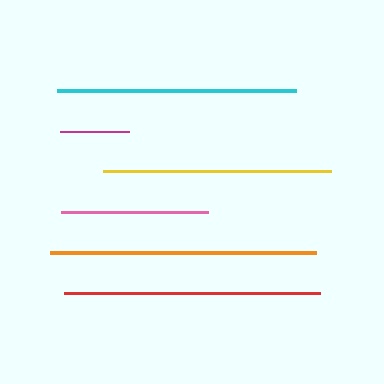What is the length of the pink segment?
The pink segment is approximately 147 pixels long.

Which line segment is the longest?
The orange line is the longest at approximately 266 pixels.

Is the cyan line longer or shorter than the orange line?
The orange line is longer than the cyan line.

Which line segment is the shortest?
The magenta line is the shortest at approximately 70 pixels.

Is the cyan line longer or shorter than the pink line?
The cyan line is longer than the pink line.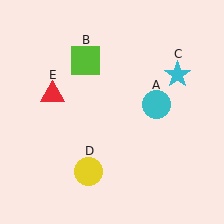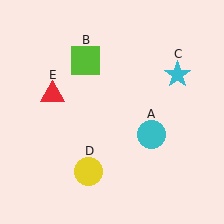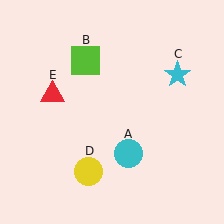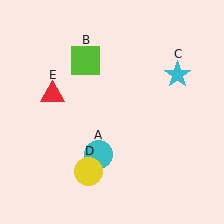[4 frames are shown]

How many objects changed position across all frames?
1 object changed position: cyan circle (object A).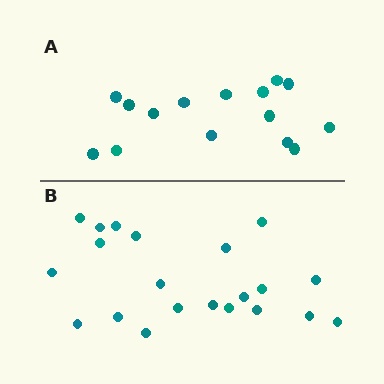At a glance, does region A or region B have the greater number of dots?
Region B (the bottom region) has more dots.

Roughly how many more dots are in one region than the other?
Region B has about 6 more dots than region A.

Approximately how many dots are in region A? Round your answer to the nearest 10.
About 20 dots. (The exact count is 15, which rounds to 20.)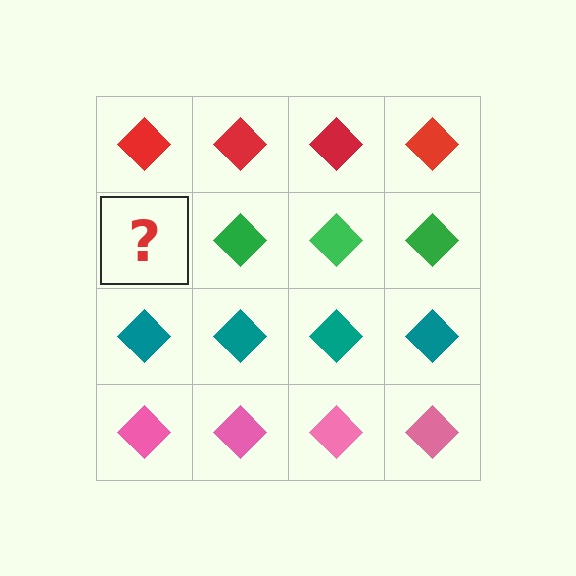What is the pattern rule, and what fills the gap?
The rule is that each row has a consistent color. The gap should be filled with a green diamond.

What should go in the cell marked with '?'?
The missing cell should contain a green diamond.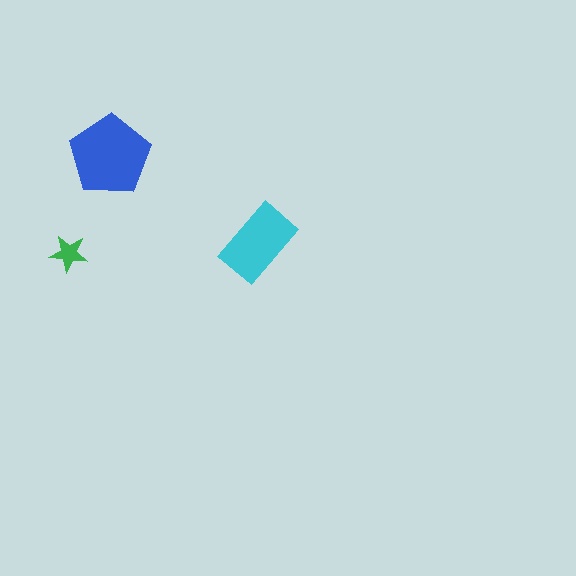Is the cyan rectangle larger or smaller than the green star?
Larger.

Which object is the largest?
The blue pentagon.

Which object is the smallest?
The green star.